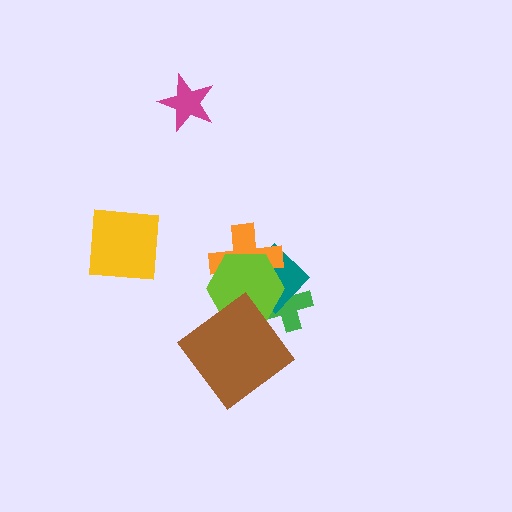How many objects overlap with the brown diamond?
1 object overlaps with the brown diamond.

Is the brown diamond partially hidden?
No, no other shape covers it.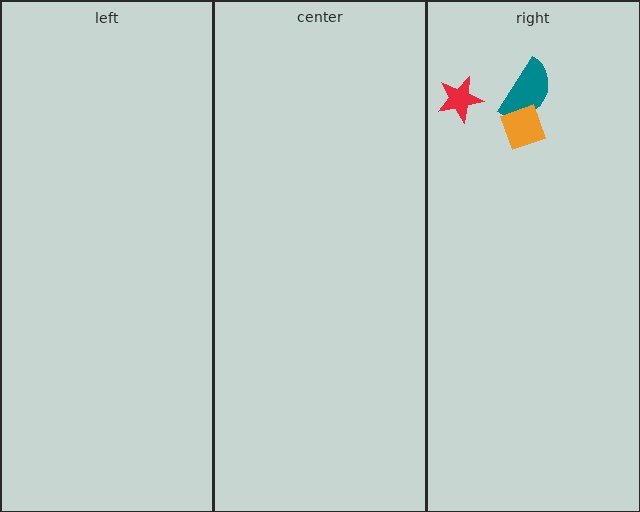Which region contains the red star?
The right region.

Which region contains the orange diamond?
The right region.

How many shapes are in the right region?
3.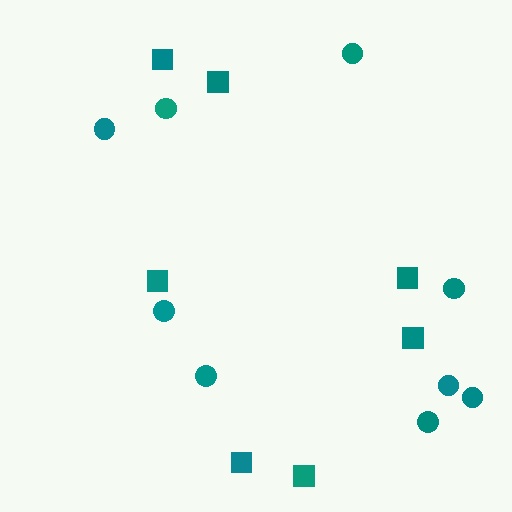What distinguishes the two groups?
There are 2 groups: one group of circles (9) and one group of squares (7).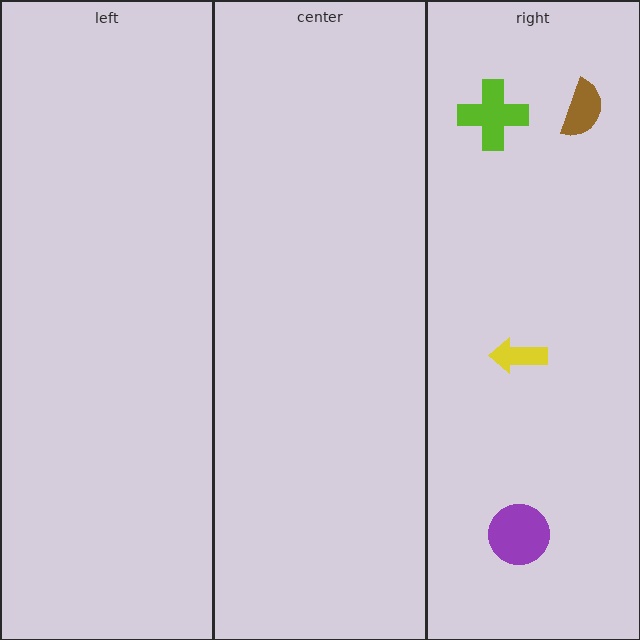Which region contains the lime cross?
The right region.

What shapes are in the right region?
The brown semicircle, the lime cross, the purple circle, the yellow arrow.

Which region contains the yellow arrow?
The right region.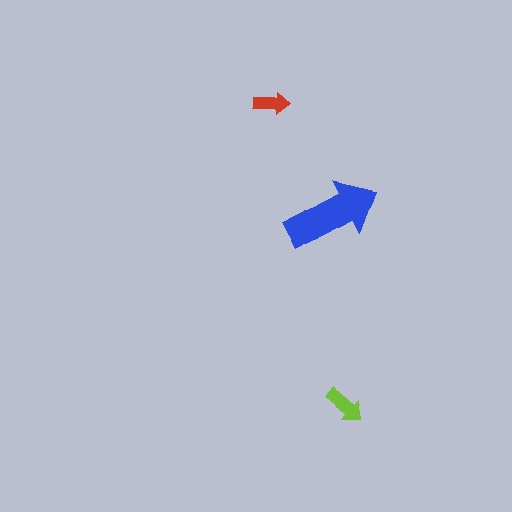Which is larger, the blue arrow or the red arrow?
The blue one.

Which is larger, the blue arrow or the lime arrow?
The blue one.